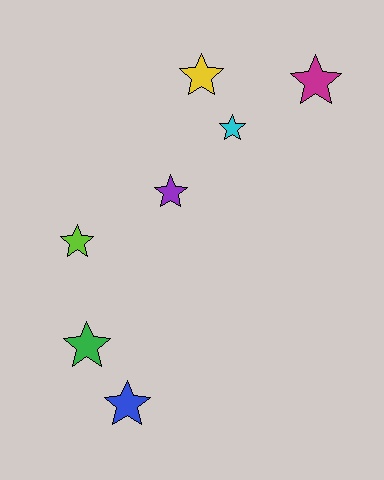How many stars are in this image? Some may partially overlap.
There are 7 stars.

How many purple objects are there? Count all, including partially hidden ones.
There is 1 purple object.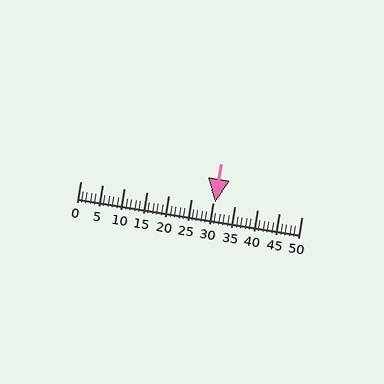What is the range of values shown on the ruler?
The ruler shows values from 0 to 50.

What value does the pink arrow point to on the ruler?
The pink arrow points to approximately 30.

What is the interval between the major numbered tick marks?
The major tick marks are spaced 5 units apart.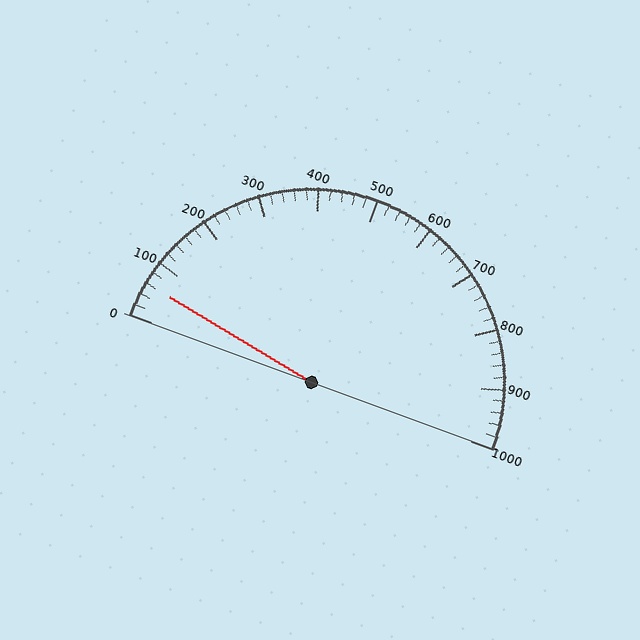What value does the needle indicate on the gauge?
The needle indicates approximately 60.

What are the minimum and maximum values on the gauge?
The gauge ranges from 0 to 1000.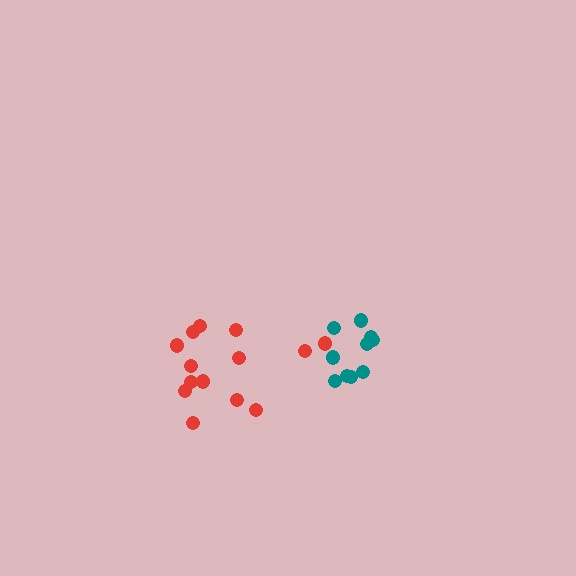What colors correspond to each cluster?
The clusters are colored: teal, red.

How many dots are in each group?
Group 1: 10 dots, Group 2: 14 dots (24 total).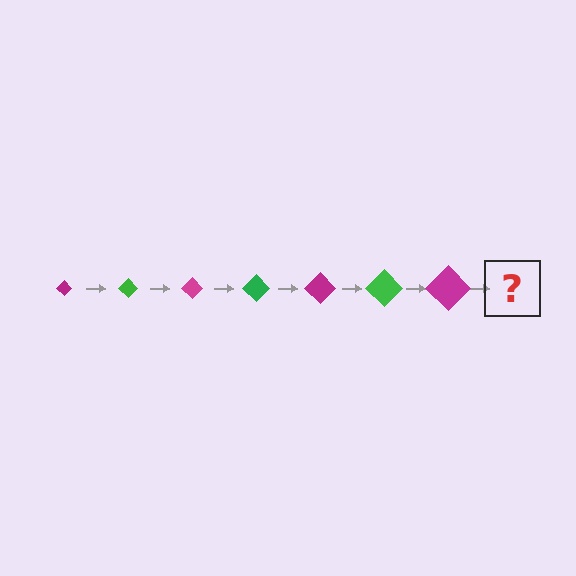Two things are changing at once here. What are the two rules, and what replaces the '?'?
The two rules are that the diamond grows larger each step and the color cycles through magenta and green. The '?' should be a green diamond, larger than the previous one.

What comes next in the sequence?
The next element should be a green diamond, larger than the previous one.